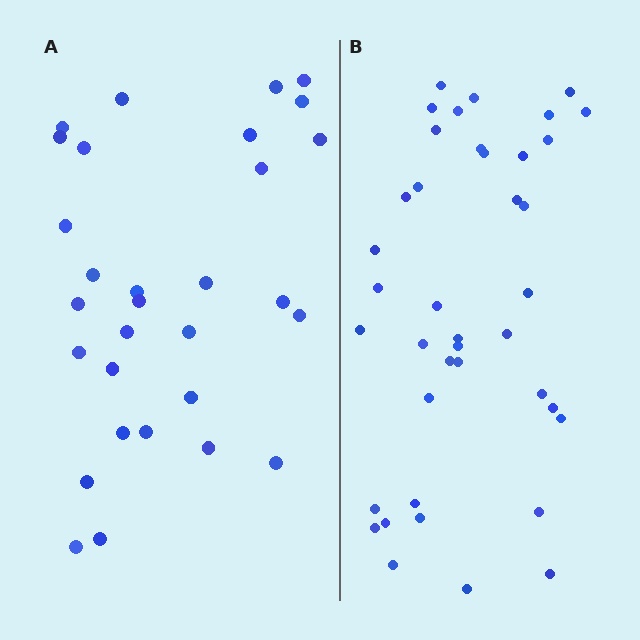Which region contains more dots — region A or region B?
Region B (the right region) has more dots.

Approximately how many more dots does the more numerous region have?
Region B has roughly 10 or so more dots than region A.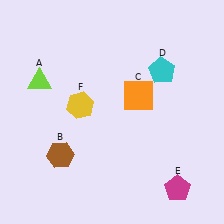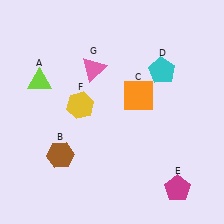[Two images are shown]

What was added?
A pink triangle (G) was added in Image 2.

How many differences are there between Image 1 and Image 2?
There is 1 difference between the two images.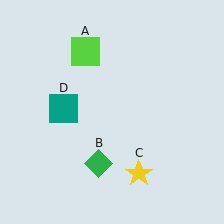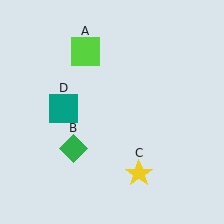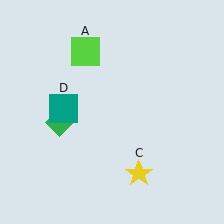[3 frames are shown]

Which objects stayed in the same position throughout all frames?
Lime square (object A) and yellow star (object C) and teal square (object D) remained stationary.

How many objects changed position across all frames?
1 object changed position: green diamond (object B).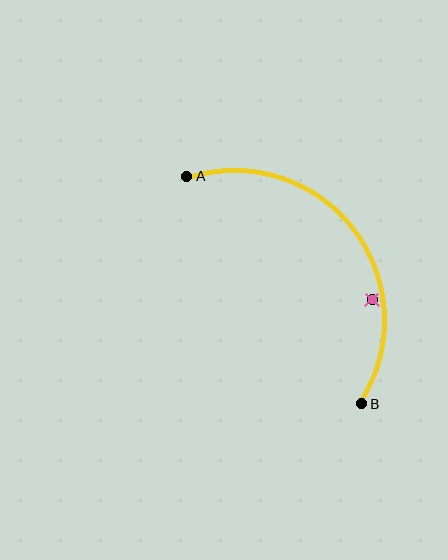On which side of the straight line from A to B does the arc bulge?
The arc bulges above and to the right of the straight line connecting A and B.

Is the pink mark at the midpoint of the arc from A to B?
No — the pink mark does not lie on the arc at all. It sits slightly inside the curve.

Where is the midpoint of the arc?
The arc midpoint is the point on the curve farthest from the straight line joining A and B. It sits above and to the right of that line.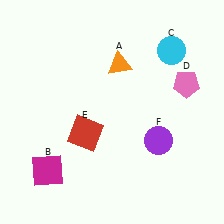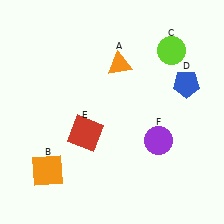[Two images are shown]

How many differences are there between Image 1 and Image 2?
There are 3 differences between the two images.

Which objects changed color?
B changed from magenta to orange. C changed from cyan to lime. D changed from pink to blue.